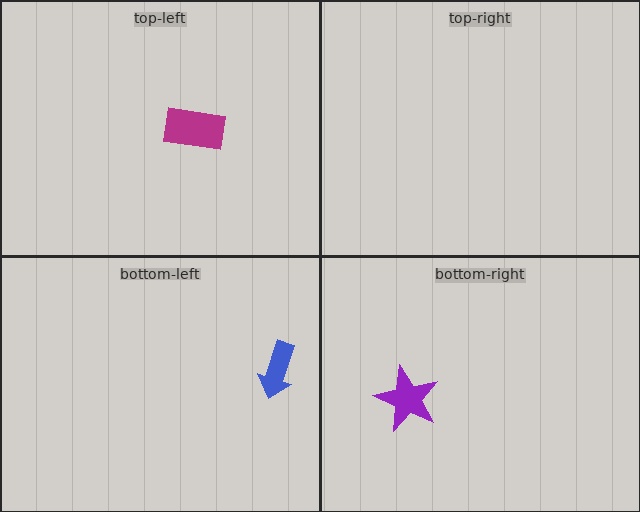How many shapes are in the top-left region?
1.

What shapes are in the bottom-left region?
The blue arrow.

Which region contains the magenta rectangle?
The top-left region.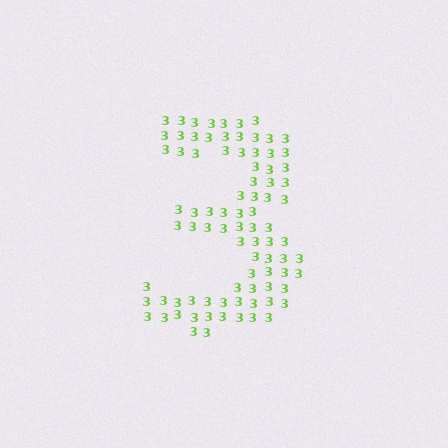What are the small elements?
The small elements are digit 3's.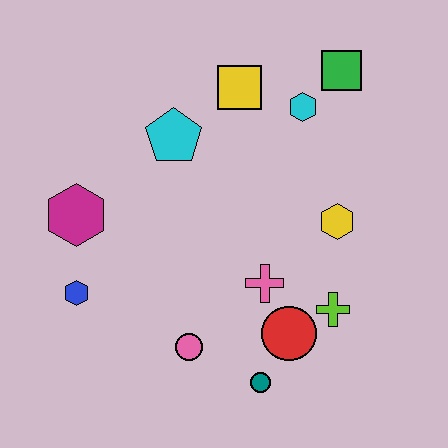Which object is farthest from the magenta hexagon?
The green square is farthest from the magenta hexagon.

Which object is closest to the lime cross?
The red circle is closest to the lime cross.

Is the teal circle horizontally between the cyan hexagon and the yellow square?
Yes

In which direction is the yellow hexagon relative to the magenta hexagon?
The yellow hexagon is to the right of the magenta hexagon.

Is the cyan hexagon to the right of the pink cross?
Yes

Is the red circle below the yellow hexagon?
Yes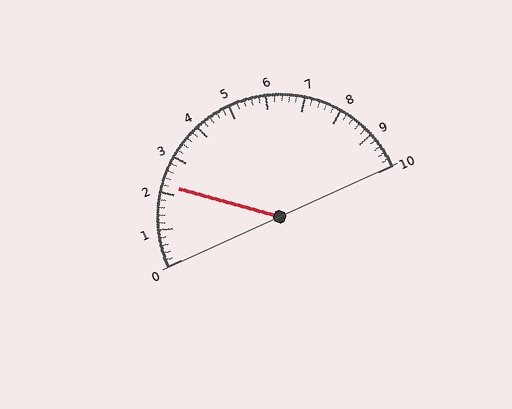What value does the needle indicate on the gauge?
The needle indicates approximately 2.2.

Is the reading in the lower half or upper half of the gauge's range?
The reading is in the lower half of the range (0 to 10).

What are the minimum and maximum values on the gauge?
The gauge ranges from 0 to 10.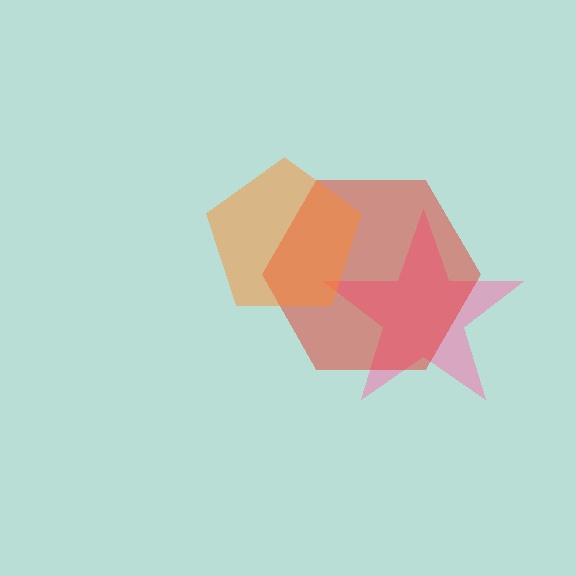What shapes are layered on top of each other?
The layered shapes are: a pink star, a red hexagon, an orange pentagon.